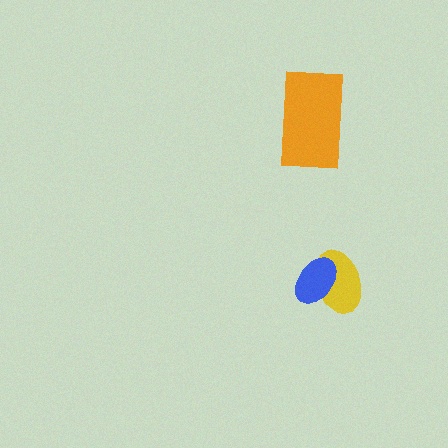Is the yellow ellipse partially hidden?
Yes, it is partially covered by another shape.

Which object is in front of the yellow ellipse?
The blue ellipse is in front of the yellow ellipse.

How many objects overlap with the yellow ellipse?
1 object overlaps with the yellow ellipse.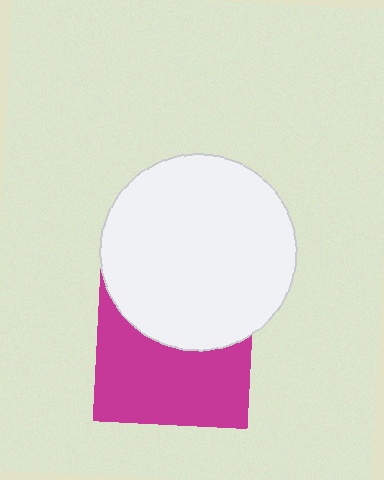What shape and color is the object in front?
The object in front is a white circle.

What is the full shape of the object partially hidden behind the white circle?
The partially hidden object is a magenta square.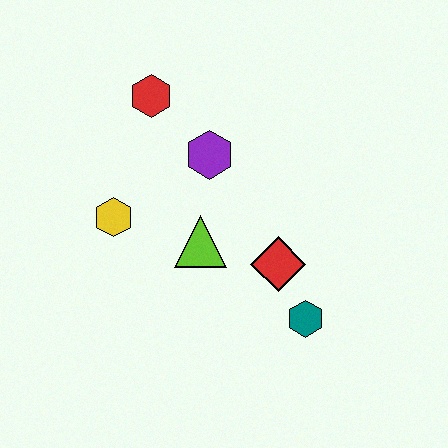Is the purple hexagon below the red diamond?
No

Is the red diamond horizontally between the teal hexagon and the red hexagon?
Yes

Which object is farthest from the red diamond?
The red hexagon is farthest from the red diamond.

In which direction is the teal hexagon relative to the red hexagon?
The teal hexagon is below the red hexagon.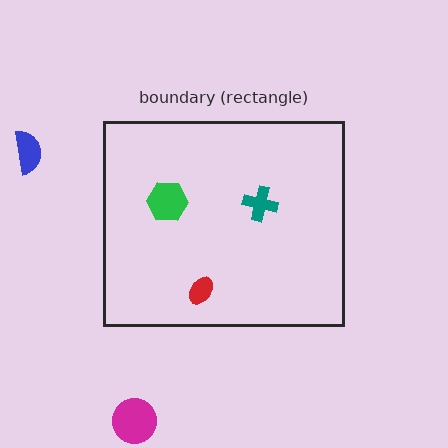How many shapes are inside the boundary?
3 inside, 2 outside.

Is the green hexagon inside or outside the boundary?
Inside.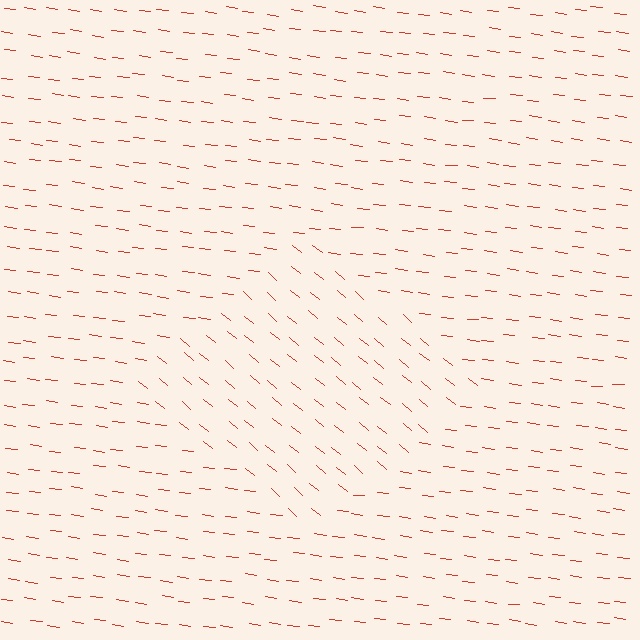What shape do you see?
I see a diamond.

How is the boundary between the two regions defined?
The boundary is defined purely by a change in line orientation (approximately 33 degrees difference). All lines are the same color and thickness.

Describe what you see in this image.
The image is filled with small red line segments. A diamond region in the image has lines oriented differently from the surrounding lines, creating a visible texture boundary.